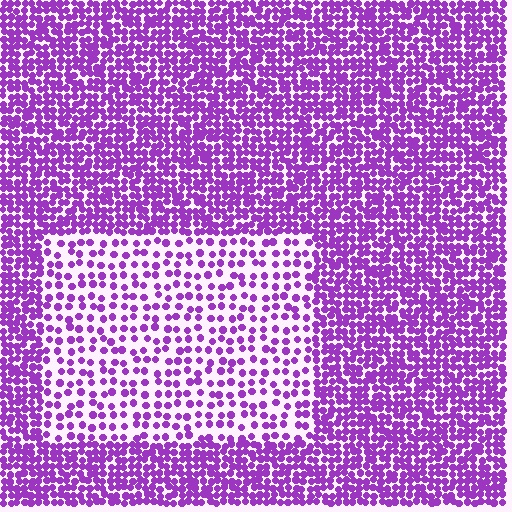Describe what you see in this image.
The image contains small purple elements arranged at two different densities. A rectangle-shaped region is visible where the elements are less densely packed than the surrounding area.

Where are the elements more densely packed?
The elements are more densely packed outside the rectangle boundary.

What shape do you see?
I see a rectangle.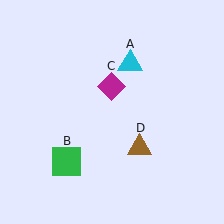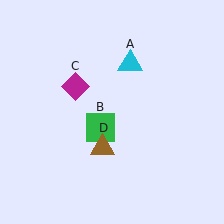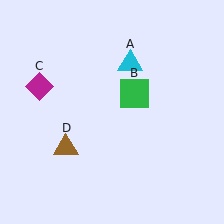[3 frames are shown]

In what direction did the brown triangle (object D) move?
The brown triangle (object D) moved left.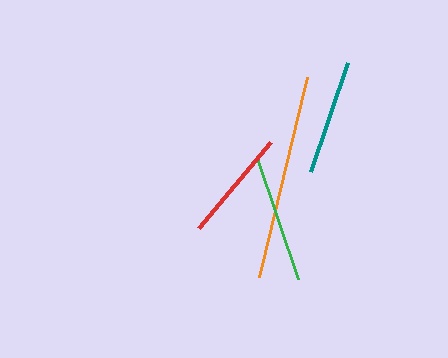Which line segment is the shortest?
The red line is the shortest at approximately 112 pixels.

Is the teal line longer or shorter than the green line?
The green line is longer than the teal line.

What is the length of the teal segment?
The teal segment is approximately 115 pixels long.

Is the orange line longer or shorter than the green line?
The orange line is longer than the green line.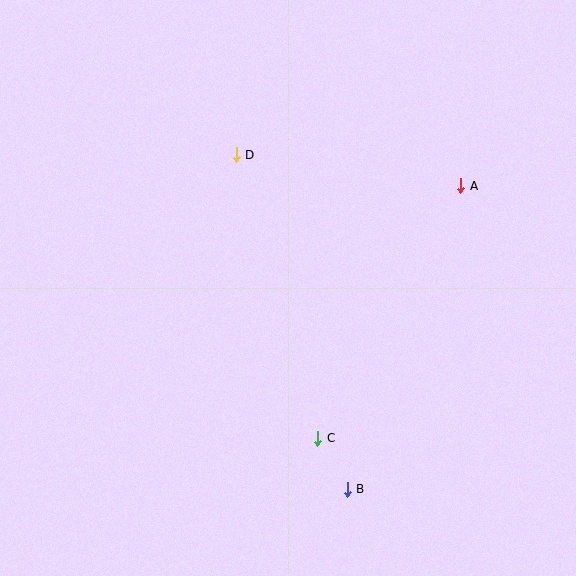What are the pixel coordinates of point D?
Point D is at (236, 155).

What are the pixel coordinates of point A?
Point A is at (461, 186).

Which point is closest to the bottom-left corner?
Point C is closest to the bottom-left corner.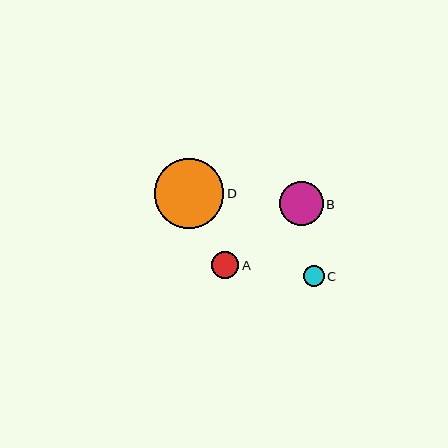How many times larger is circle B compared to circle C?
Circle B is approximately 2.1 times the size of circle C.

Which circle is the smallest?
Circle C is the smallest with a size of approximately 21 pixels.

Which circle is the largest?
Circle D is the largest with a size of approximately 70 pixels.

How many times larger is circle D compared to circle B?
Circle D is approximately 1.6 times the size of circle B.